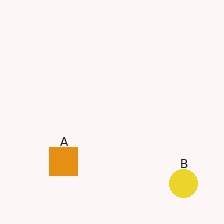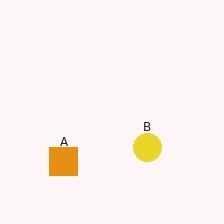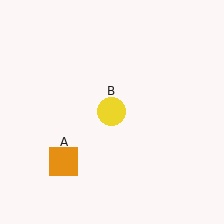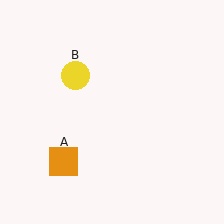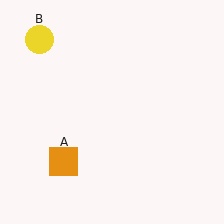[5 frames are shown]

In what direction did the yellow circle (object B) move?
The yellow circle (object B) moved up and to the left.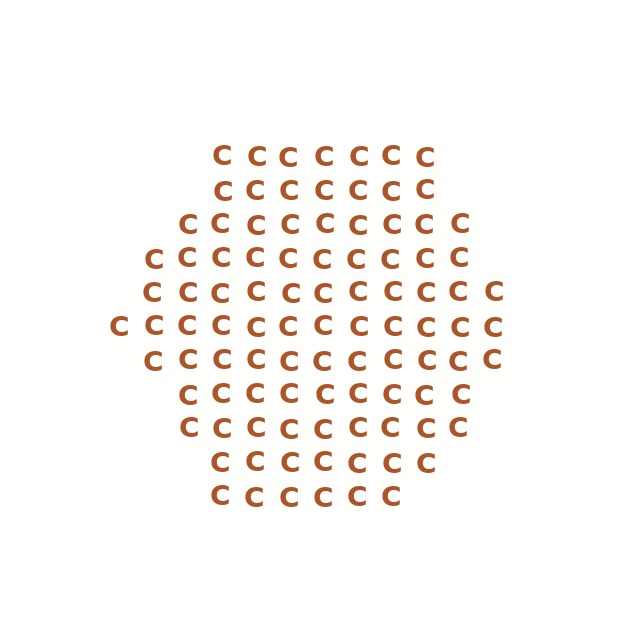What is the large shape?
The large shape is a hexagon.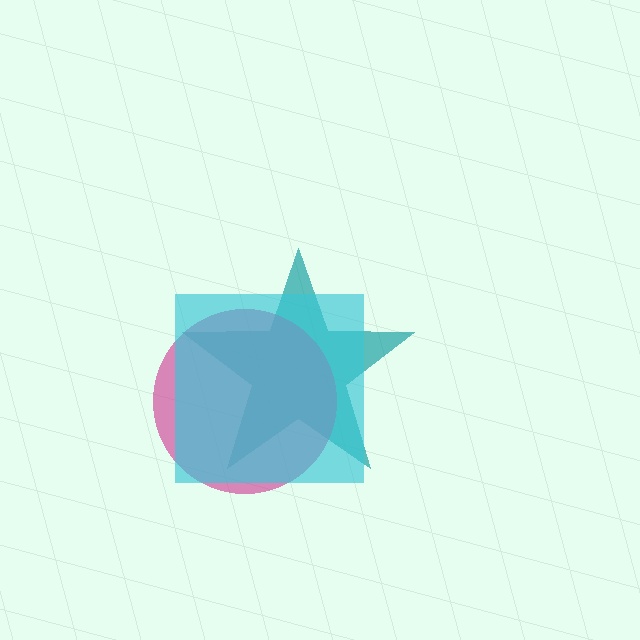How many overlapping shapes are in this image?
There are 3 overlapping shapes in the image.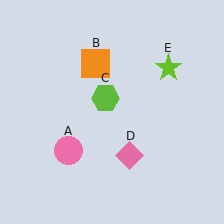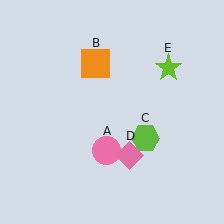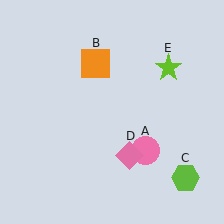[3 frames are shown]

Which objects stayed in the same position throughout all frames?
Orange square (object B) and pink diamond (object D) and lime star (object E) remained stationary.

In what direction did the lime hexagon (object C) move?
The lime hexagon (object C) moved down and to the right.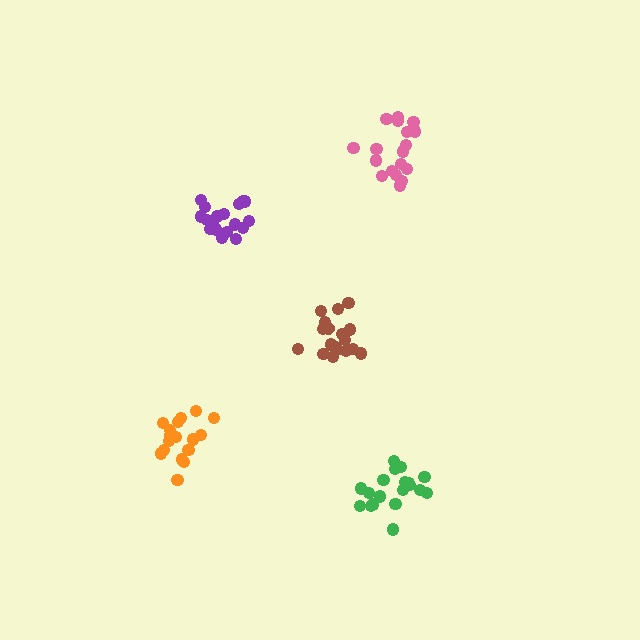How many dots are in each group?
Group 1: 18 dots, Group 2: 18 dots, Group 3: 19 dots, Group 4: 19 dots, Group 5: 18 dots (92 total).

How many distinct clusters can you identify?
There are 5 distinct clusters.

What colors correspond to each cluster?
The clusters are colored: pink, orange, green, purple, brown.